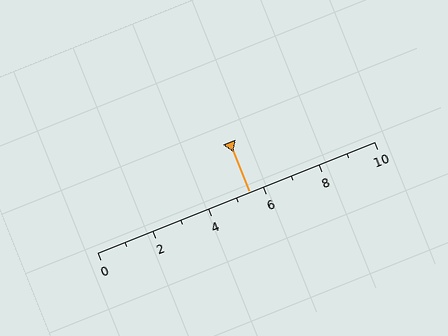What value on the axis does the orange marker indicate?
The marker indicates approximately 5.5.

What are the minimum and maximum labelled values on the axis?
The axis runs from 0 to 10.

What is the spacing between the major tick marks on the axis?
The major ticks are spaced 2 apart.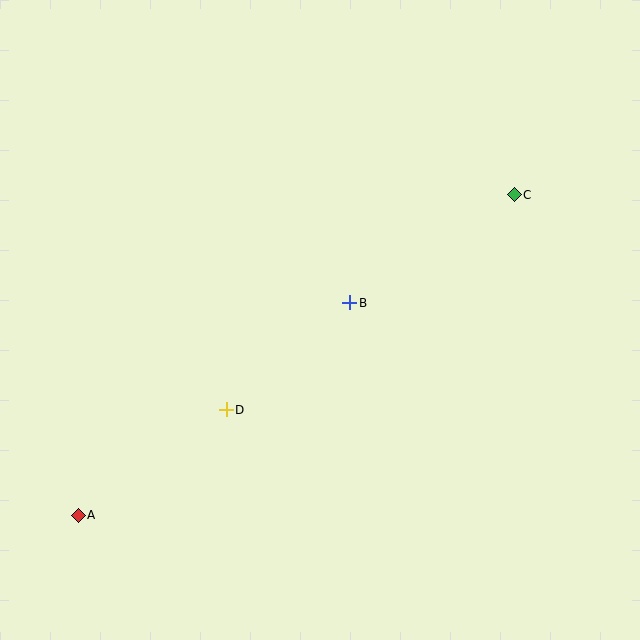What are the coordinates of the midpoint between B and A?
The midpoint between B and A is at (214, 409).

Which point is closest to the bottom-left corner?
Point A is closest to the bottom-left corner.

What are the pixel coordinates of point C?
Point C is at (514, 195).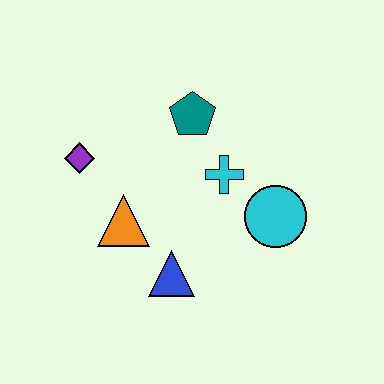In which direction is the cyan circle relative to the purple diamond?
The cyan circle is to the right of the purple diamond.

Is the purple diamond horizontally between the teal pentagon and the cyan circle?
No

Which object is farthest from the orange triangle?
The cyan circle is farthest from the orange triangle.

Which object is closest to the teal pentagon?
The cyan cross is closest to the teal pentagon.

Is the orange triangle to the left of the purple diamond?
No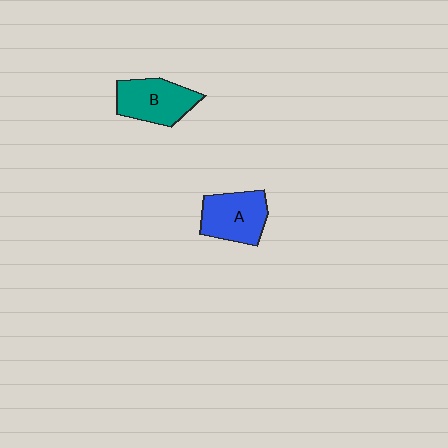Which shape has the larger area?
Shape B (teal).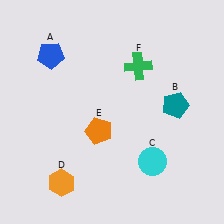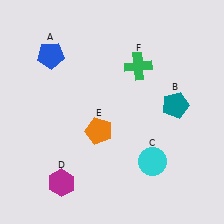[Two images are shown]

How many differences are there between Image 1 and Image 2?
There is 1 difference between the two images.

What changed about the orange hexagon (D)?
In Image 1, D is orange. In Image 2, it changed to magenta.